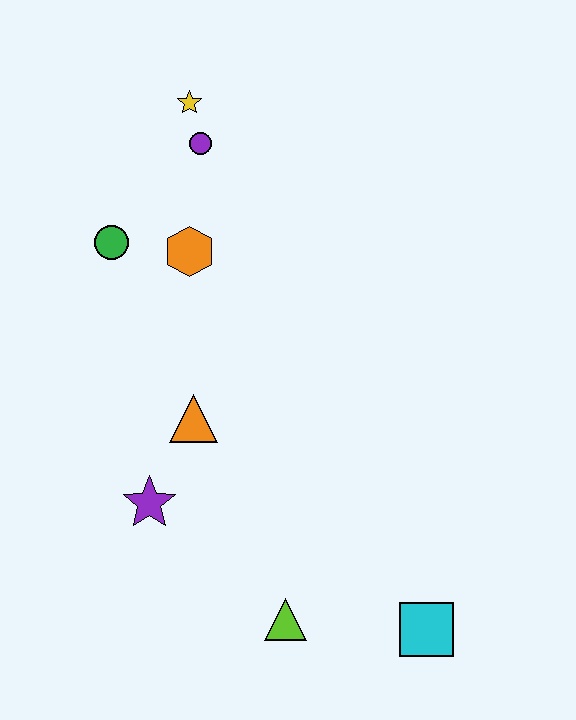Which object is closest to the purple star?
The orange triangle is closest to the purple star.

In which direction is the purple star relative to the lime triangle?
The purple star is to the left of the lime triangle.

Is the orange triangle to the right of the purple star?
Yes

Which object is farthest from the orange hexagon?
The cyan square is farthest from the orange hexagon.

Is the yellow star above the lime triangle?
Yes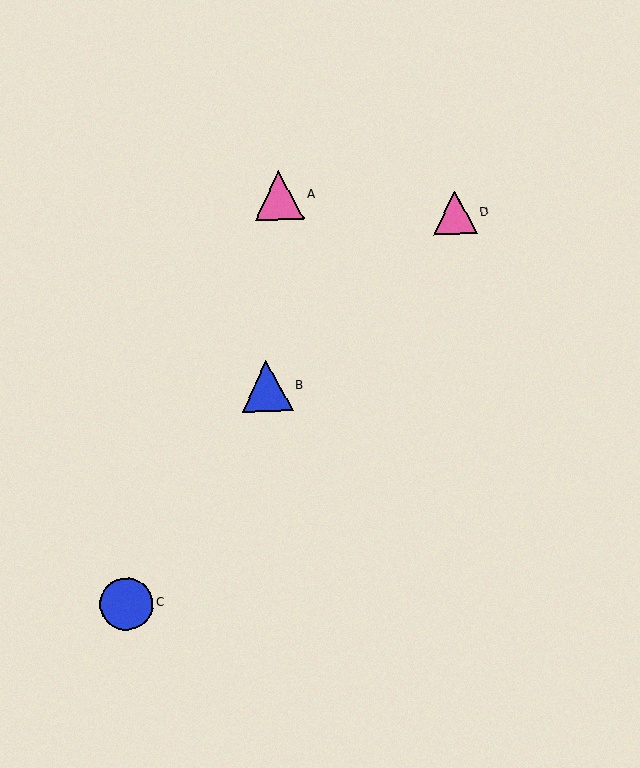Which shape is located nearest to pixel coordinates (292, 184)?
The pink triangle (labeled A) at (279, 196) is nearest to that location.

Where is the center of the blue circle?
The center of the blue circle is at (127, 604).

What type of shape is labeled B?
Shape B is a blue triangle.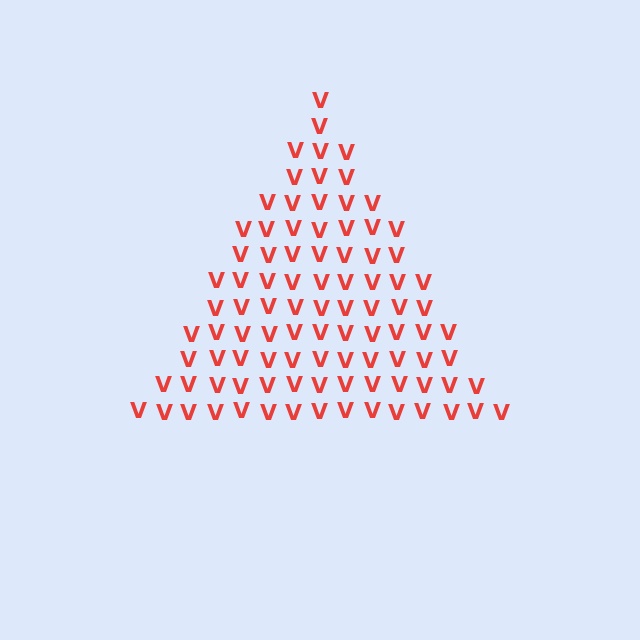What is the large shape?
The large shape is a triangle.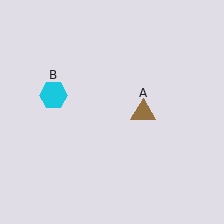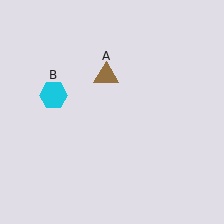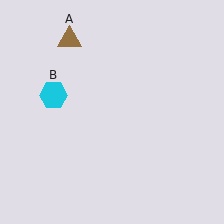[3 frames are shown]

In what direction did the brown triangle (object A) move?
The brown triangle (object A) moved up and to the left.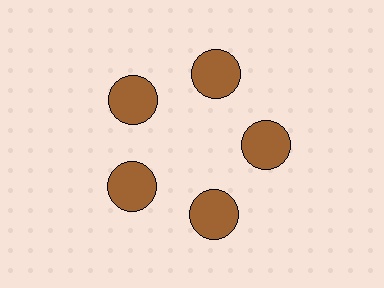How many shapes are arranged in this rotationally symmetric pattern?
There are 5 shapes, arranged in 5 groups of 1.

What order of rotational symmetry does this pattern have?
This pattern has 5-fold rotational symmetry.